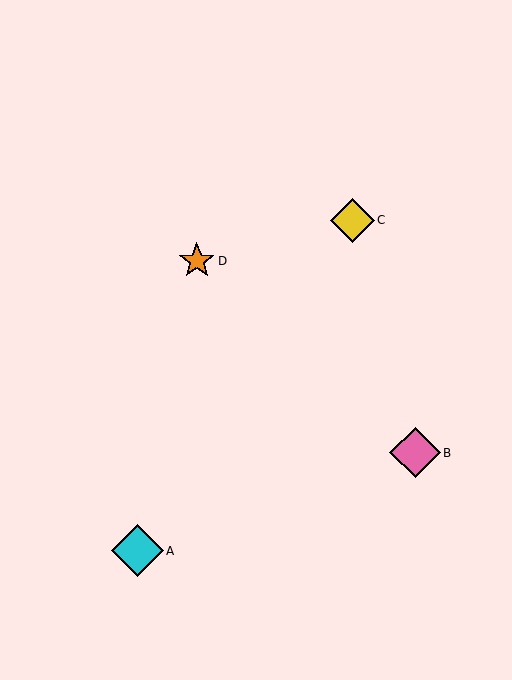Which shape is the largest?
The cyan diamond (labeled A) is the largest.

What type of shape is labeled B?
Shape B is a pink diamond.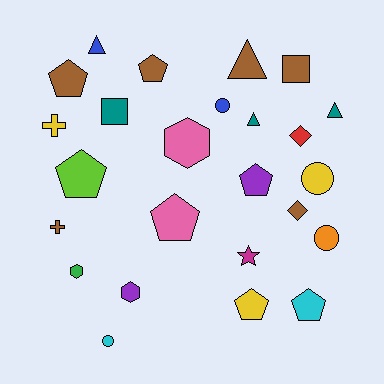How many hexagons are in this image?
There are 3 hexagons.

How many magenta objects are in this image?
There is 1 magenta object.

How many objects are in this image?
There are 25 objects.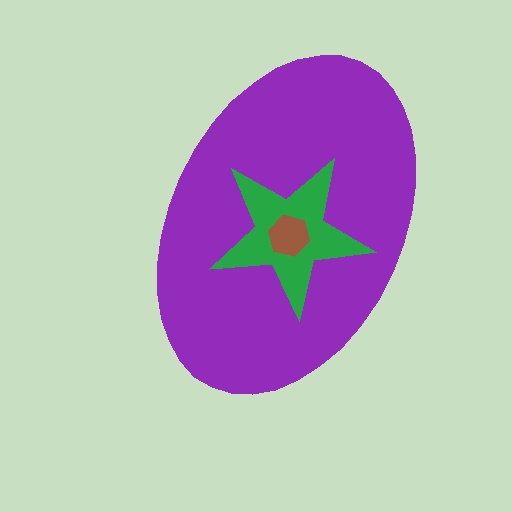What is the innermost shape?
The brown hexagon.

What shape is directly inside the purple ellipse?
The green star.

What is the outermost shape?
The purple ellipse.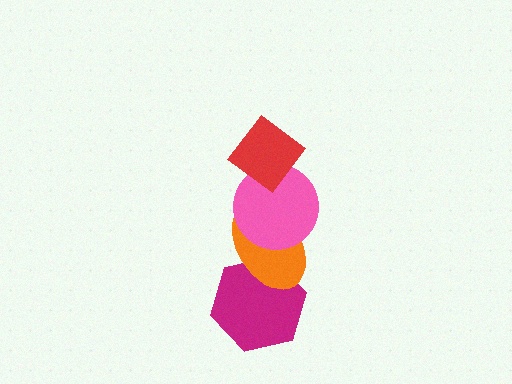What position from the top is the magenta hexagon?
The magenta hexagon is 4th from the top.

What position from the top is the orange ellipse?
The orange ellipse is 3rd from the top.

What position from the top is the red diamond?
The red diamond is 1st from the top.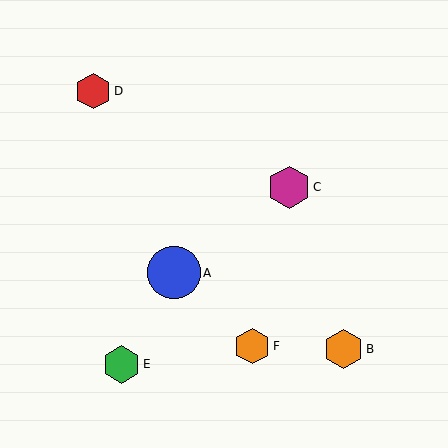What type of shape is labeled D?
Shape D is a red hexagon.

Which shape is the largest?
The blue circle (labeled A) is the largest.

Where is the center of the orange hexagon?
The center of the orange hexagon is at (252, 346).